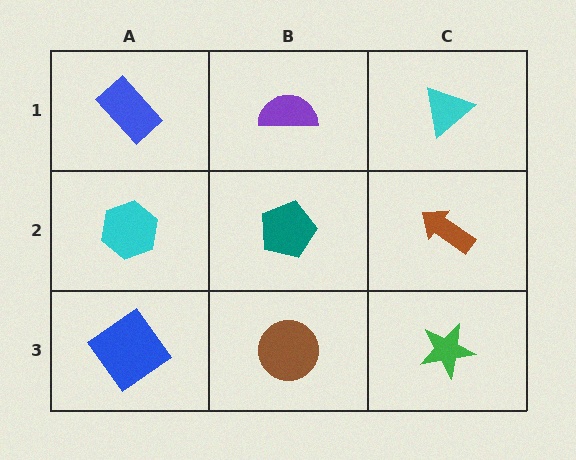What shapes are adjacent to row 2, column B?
A purple semicircle (row 1, column B), a brown circle (row 3, column B), a cyan hexagon (row 2, column A), a brown arrow (row 2, column C).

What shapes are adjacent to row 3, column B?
A teal pentagon (row 2, column B), a blue diamond (row 3, column A), a green star (row 3, column C).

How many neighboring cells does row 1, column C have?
2.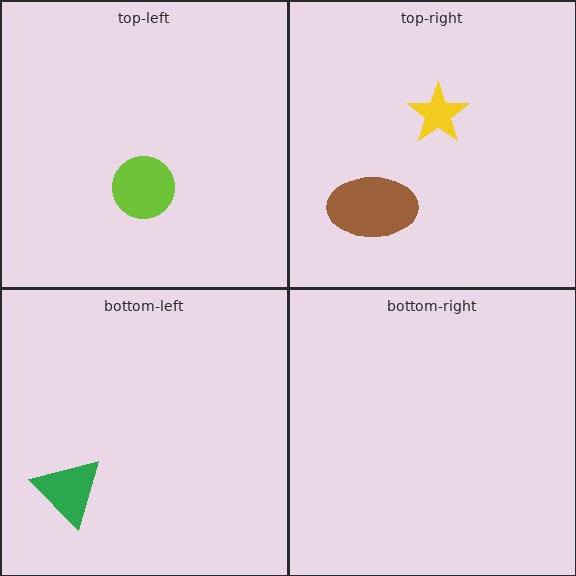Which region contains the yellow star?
The top-right region.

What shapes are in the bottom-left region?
The green triangle.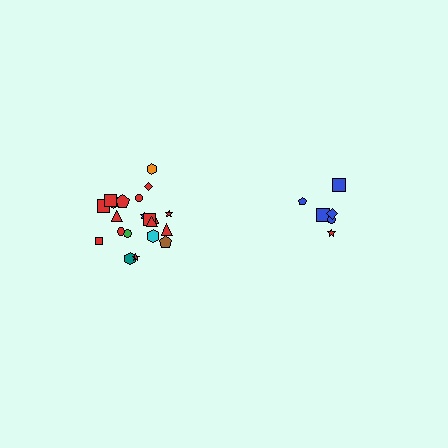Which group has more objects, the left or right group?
The left group.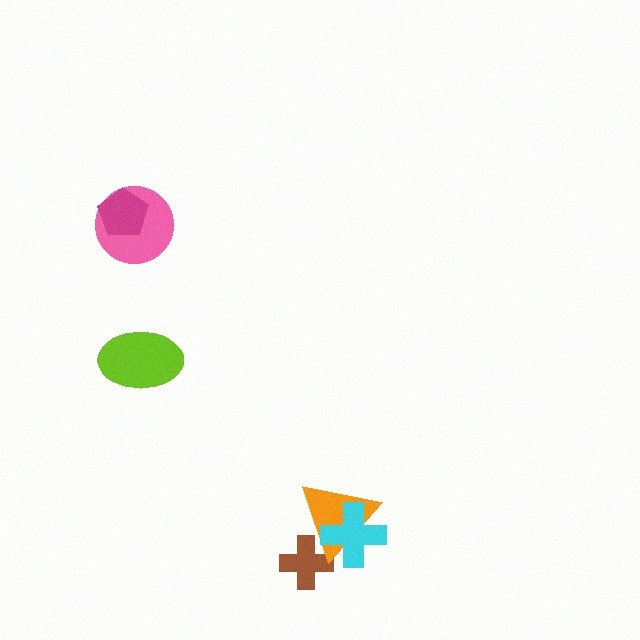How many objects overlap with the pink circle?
1 object overlaps with the pink circle.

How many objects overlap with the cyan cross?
1 object overlaps with the cyan cross.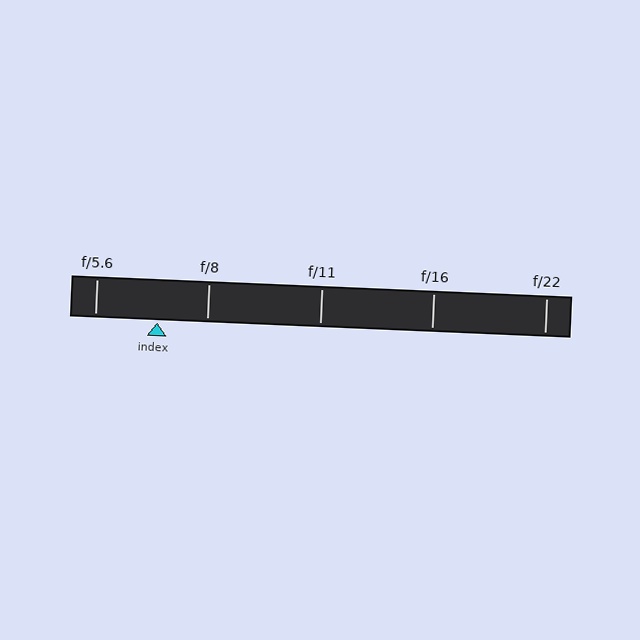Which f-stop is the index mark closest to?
The index mark is closest to f/8.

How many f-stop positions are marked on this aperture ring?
There are 5 f-stop positions marked.